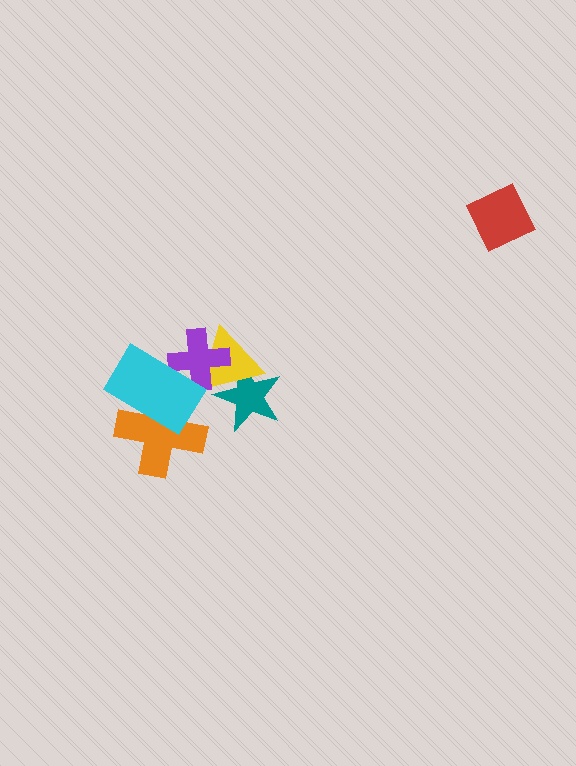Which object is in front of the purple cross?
The cyan rectangle is in front of the purple cross.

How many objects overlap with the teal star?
1 object overlaps with the teal star.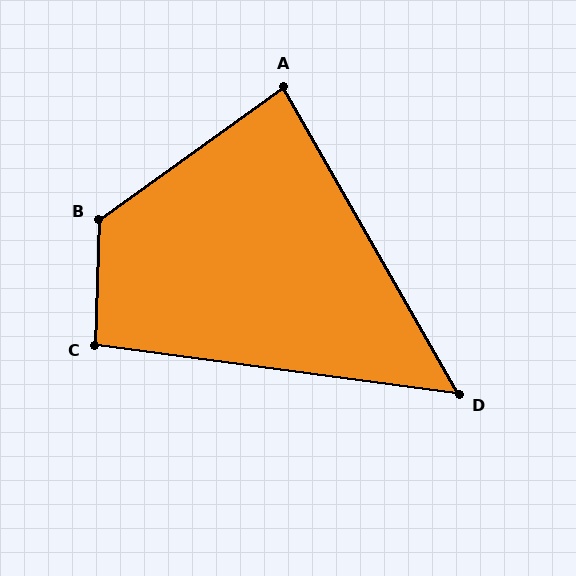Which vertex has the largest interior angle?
B, at approximately 127 degrees.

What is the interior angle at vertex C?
Approximately 96 degrees (obtuse).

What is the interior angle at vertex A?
Approximately 84 degrees (acute).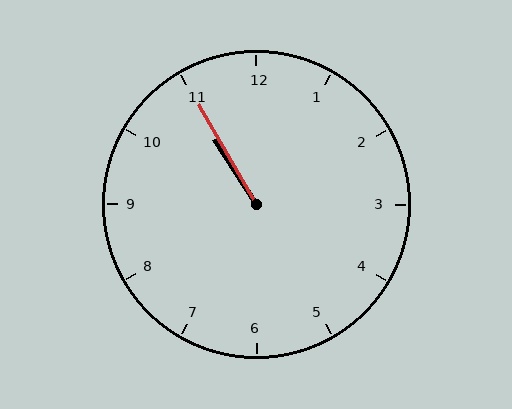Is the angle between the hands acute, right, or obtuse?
It is acute.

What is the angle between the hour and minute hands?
Approximately 2 degrees.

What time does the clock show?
10:55.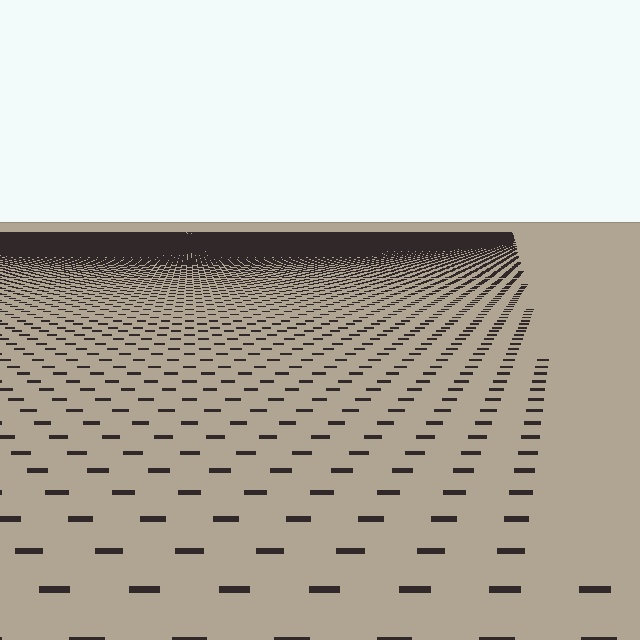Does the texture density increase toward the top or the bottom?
Density increases toward the top.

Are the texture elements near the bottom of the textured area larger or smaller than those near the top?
Larger. Near the bottom, elements are closer to the viewer and appear at a bigger on-screen size.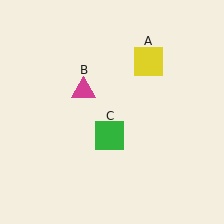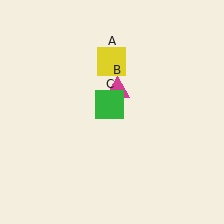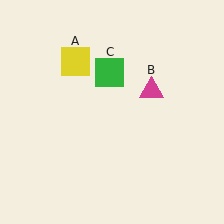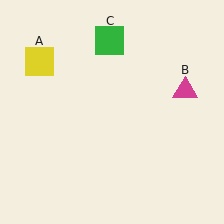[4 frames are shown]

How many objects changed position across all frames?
3 objects changed position: yellow square (object A), magenta triangle (object B), green square (object C).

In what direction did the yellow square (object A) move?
The yellow square (object A) moved left.